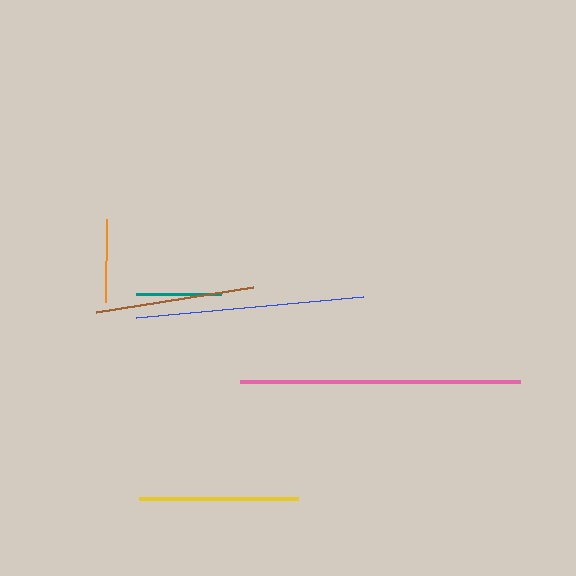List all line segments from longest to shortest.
From longest to shortest: pink, blue, brown, yellow, teal, orange.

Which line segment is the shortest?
The orange line is the shortest at approximately 84 pixels.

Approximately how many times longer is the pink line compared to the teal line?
The pink line is approximately 3.3 times the length of the teal line.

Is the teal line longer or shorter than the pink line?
The pink line is longer than the teal line.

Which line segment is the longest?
The pink line is the longest at approximately 280 pixels.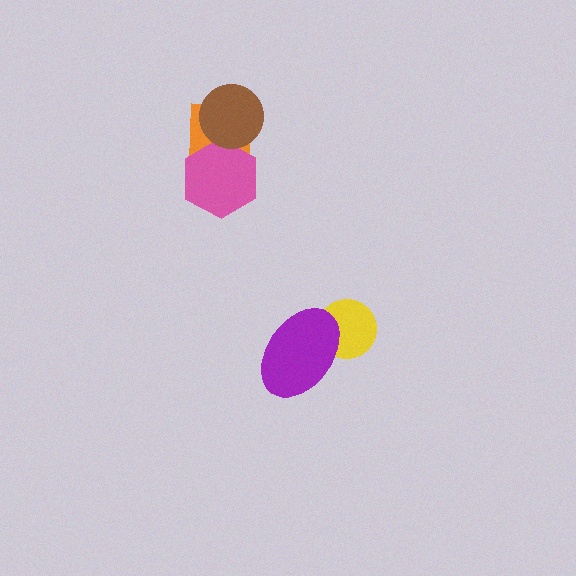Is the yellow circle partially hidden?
Yes, it is partially covered by another shape.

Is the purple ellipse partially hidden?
No, no other shape covers it.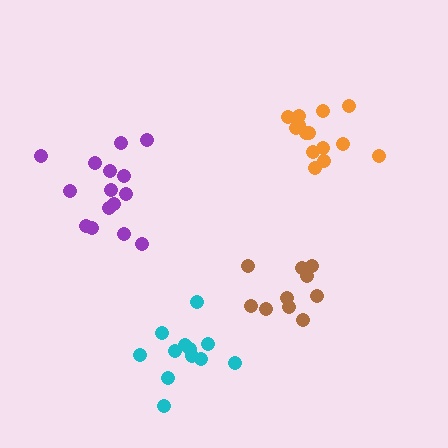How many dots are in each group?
Group 1: 14 dots, Group 2: 10 dots, Group 3: 12 dots, Group 4: 15 dots (51 total).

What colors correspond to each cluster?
The clusters are colored: orange, brown, cyan, purple.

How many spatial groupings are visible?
There are 4 spatial groupings.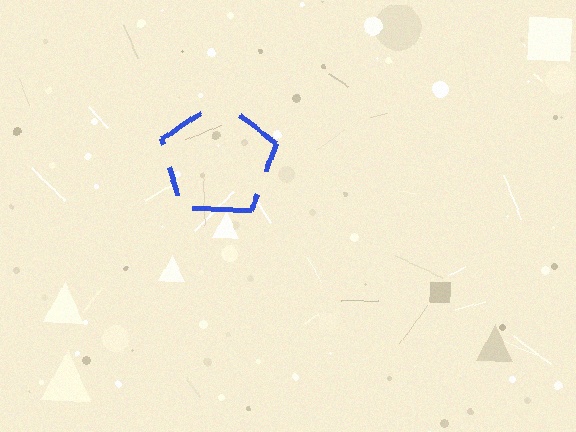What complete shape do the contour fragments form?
The contour fragments form a pentagon.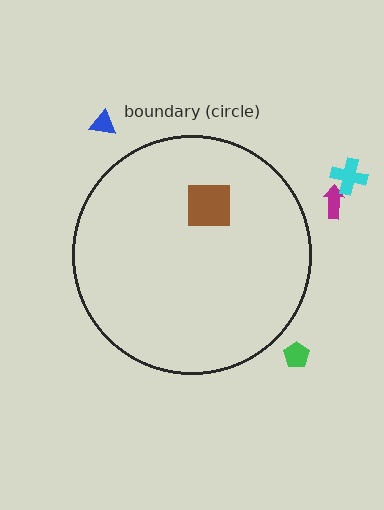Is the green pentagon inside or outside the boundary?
Outside.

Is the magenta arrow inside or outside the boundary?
Outside.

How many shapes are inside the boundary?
1 inside, 4 outside.